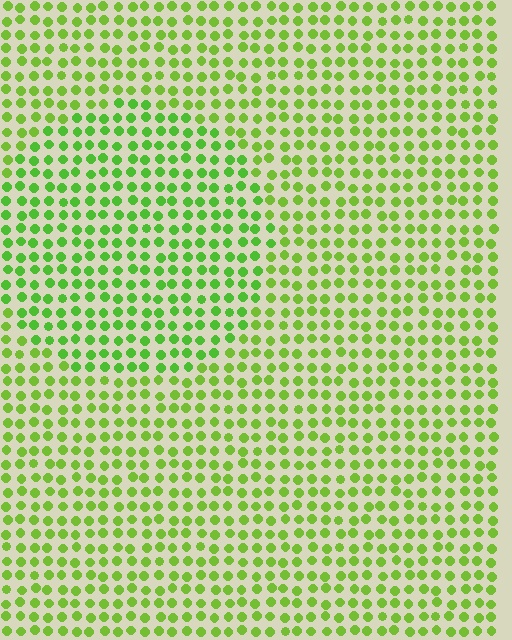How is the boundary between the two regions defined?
The boundary is defined purely by a slight shift in hue (about 17 degrees). Spacing, size, and orientation are identical on both sides.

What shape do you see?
I see a circle.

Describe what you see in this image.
The image is filled with small lime elements in a uniform arrangement. A circle-shaped region is visible where the elements are tinted to a slightly different hue, forming a subtle color boundary.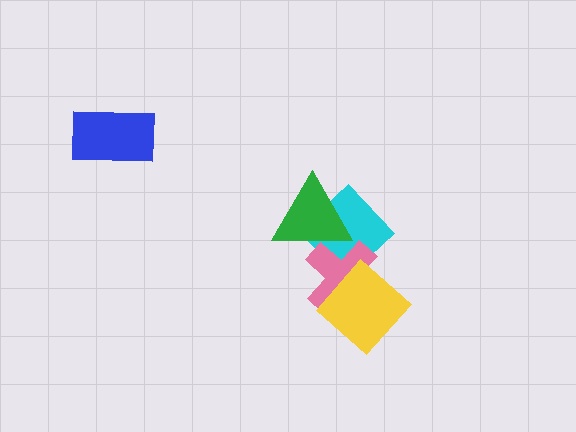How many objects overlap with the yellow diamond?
2 objects overlap with the yellow diamond.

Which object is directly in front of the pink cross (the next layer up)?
The green triangle is directly in front of the pink cross.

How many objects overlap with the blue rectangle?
0 objects overlap with the blue rectangle.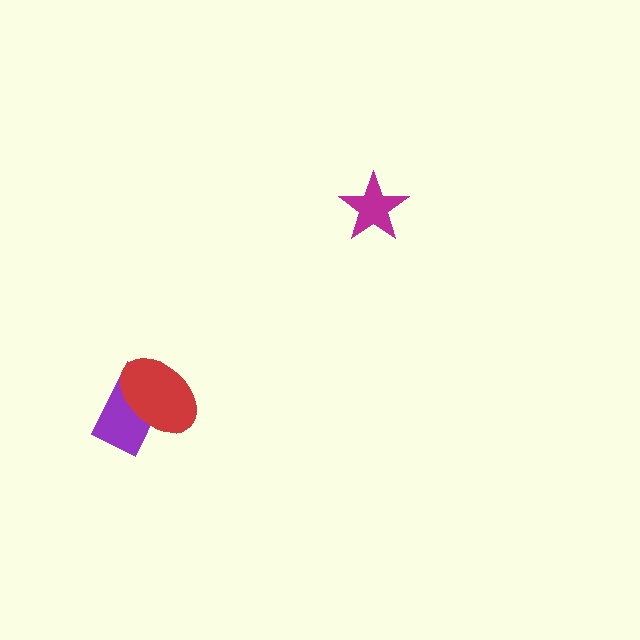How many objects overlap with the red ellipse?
1 object overlaps with the red ellipse.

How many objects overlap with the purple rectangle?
1 object overlaps with the purple rectangle.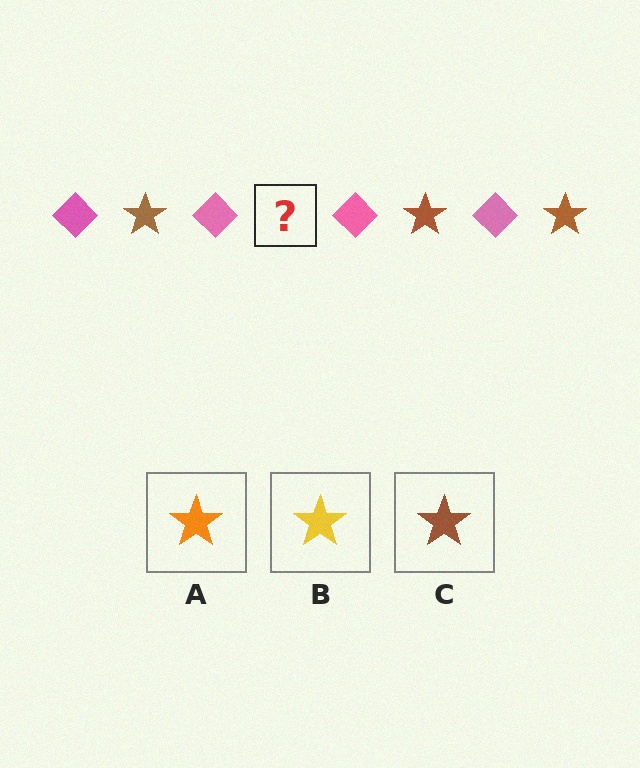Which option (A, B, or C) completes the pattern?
C.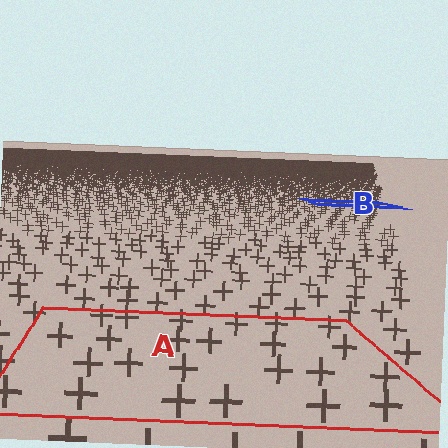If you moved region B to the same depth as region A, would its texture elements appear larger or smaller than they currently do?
They would appear larger. At a closer depth, the same texture elements are projected at a bigger on-screen size.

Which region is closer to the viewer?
Region A is closer. The texture elements there are larger and more spread out.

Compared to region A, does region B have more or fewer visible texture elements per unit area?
Region B has more texture elements per unit area — they are packed more densely because it is farther away.